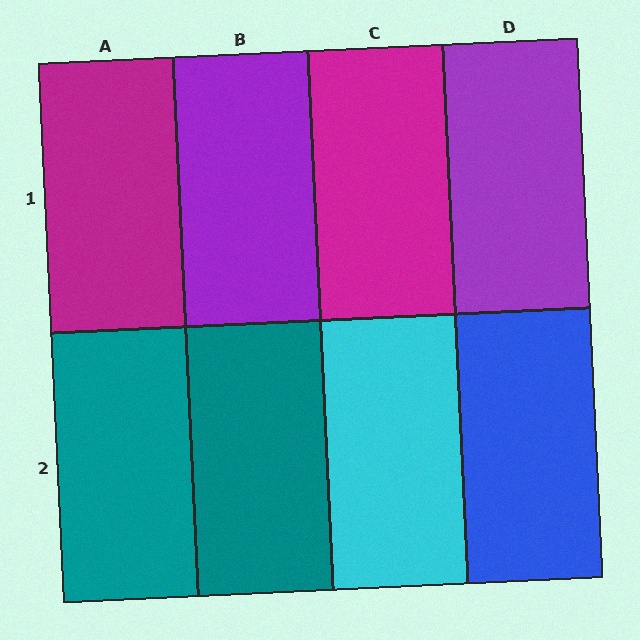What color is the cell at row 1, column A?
Magenta.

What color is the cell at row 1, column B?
Purple.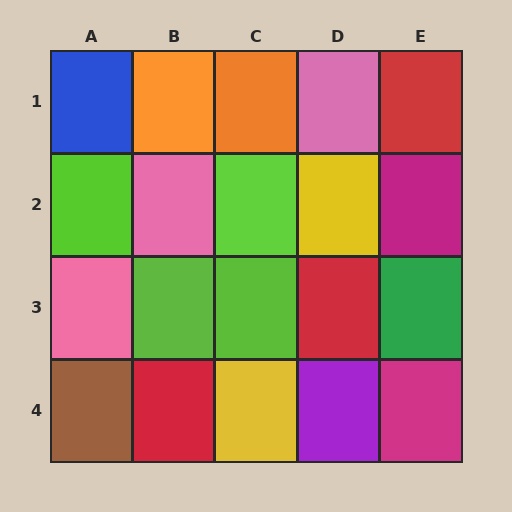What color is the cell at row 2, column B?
Pink.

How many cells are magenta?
2 cells are magenta.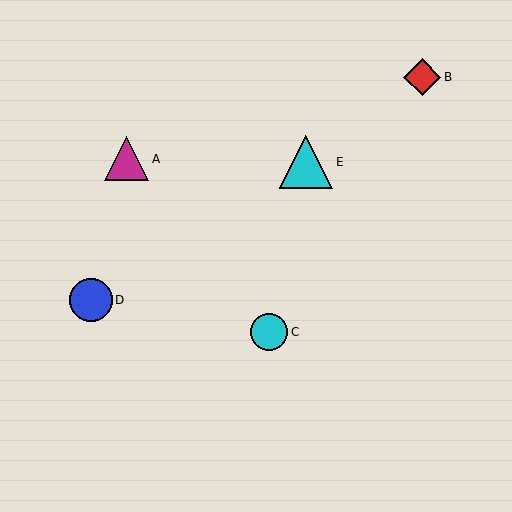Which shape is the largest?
The cyan triangle (labeled E) is the largest.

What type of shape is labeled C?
Shape C is a cyan circle.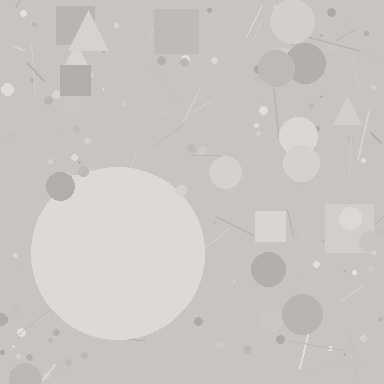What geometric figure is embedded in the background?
A circle is embedded in the background.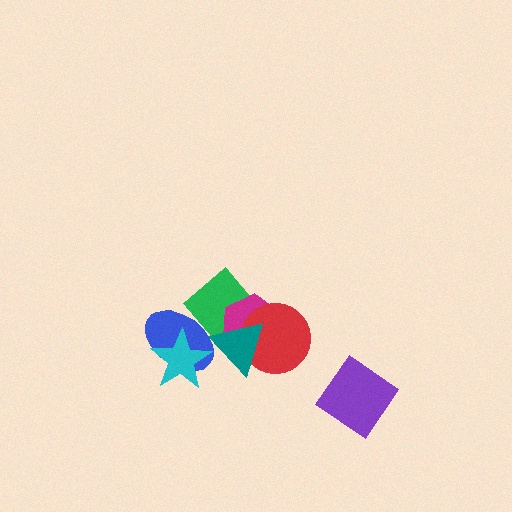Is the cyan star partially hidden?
Yes, it is partially covered by another shape.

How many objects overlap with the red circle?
3 objects overlap with the red circle.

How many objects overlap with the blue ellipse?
3 objects overlap with the blue ellipse.